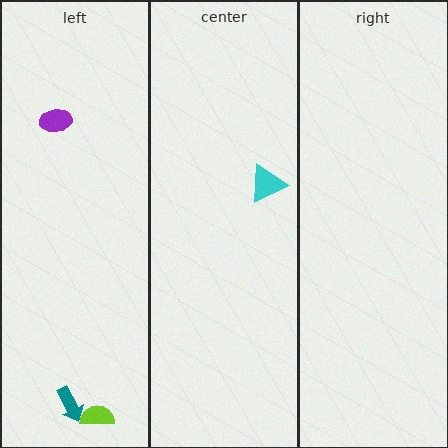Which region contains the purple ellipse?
The left region.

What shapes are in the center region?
The cyan triangle.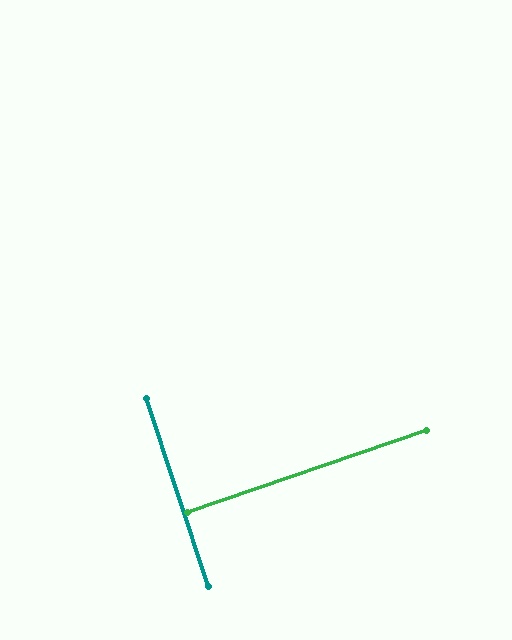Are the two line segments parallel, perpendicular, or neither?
Perpendicular — they meet at approximately 89°.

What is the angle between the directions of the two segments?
Approximately 89 degrees.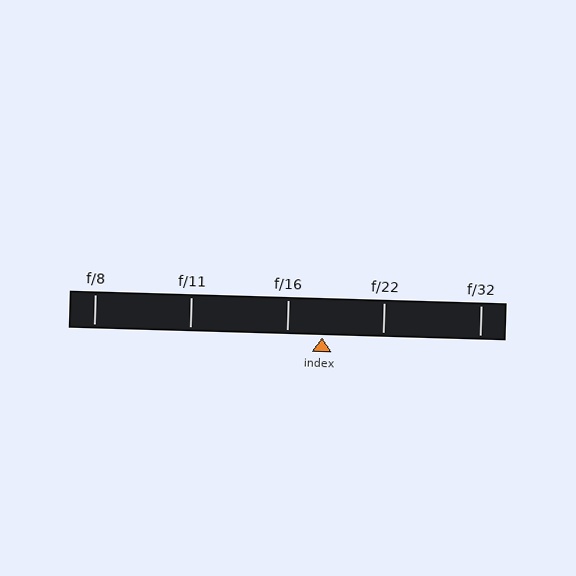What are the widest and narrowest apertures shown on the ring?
The widest aperture shown is f/8 and the narrowest is f/32.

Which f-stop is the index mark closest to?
The index mark is closest to f/16.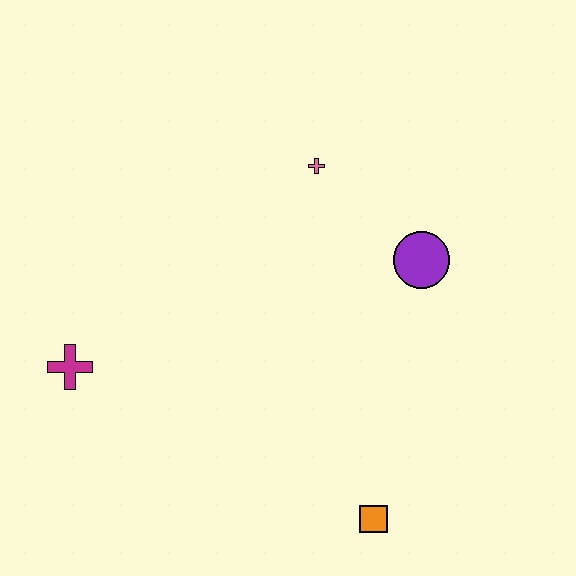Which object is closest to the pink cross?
The purple circle is closest to the pink cross.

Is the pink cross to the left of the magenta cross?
No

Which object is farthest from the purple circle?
The magenta cross is farthest from the purple circle.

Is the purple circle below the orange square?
No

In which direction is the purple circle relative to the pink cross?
The purple circle is to the right of the pink cross.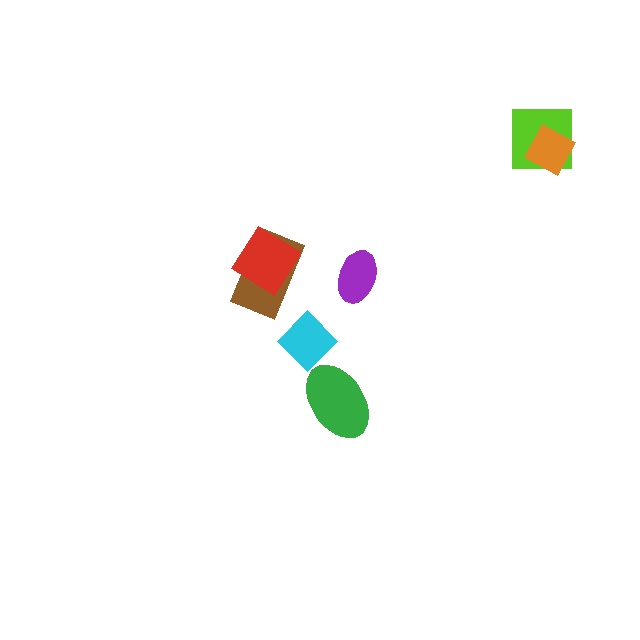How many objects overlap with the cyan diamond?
0 objects overlap with the cyan diamond.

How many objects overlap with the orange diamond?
1 object overlaps with the orange diamond.